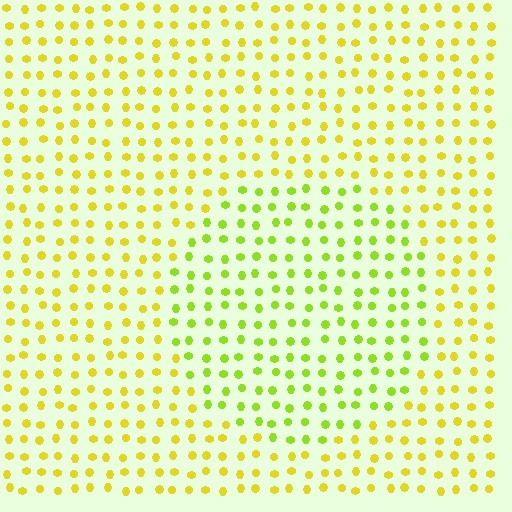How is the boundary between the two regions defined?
The boundary is defined purely by a slight shift in hue (about 30 degrees). Spacing, size, and orientation are identical on both sides.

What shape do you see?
I see a circle.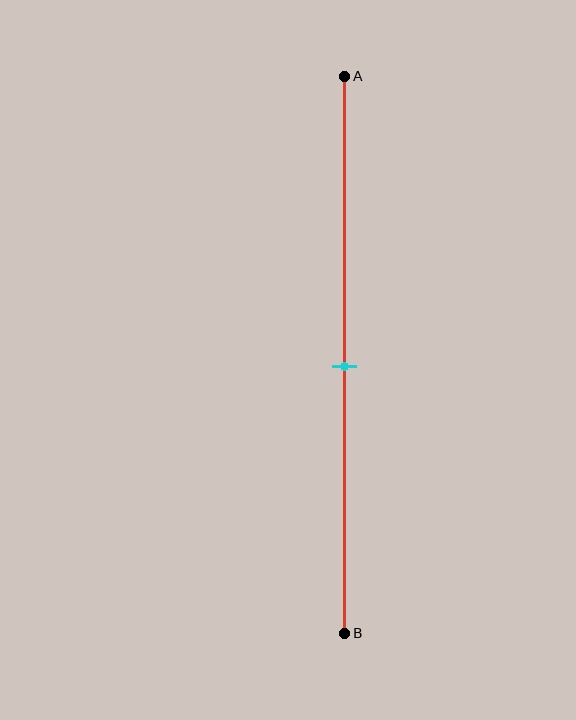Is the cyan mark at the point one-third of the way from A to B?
No, the mark is at about 50% from A, not at the 33% one-third point.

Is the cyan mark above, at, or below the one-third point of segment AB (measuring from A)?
The cyan mark is below the one-third point of segment AB.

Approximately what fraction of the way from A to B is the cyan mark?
The cyan mark is approximately 50% of the way from A to B.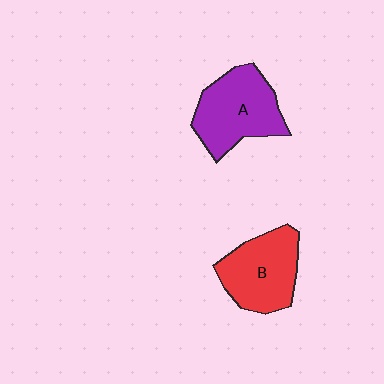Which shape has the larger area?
Shape A (purple).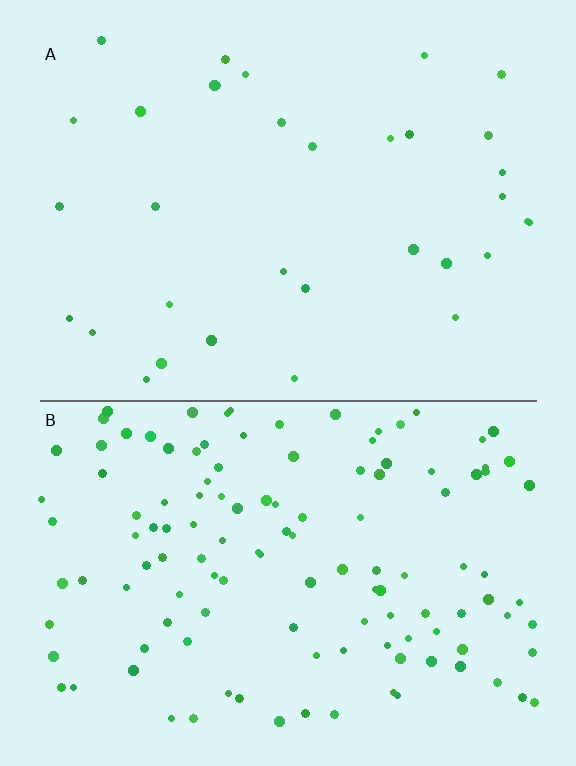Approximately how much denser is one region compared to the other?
Approximately 3.8× — region B over region A.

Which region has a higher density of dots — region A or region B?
B (the bottom).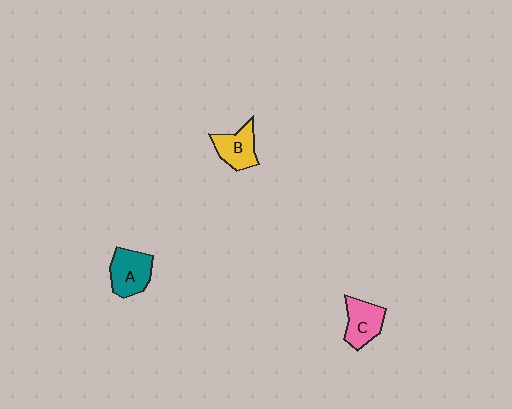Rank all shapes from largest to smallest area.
From largest to smallest: A (teal), C (pink), B (yellow).